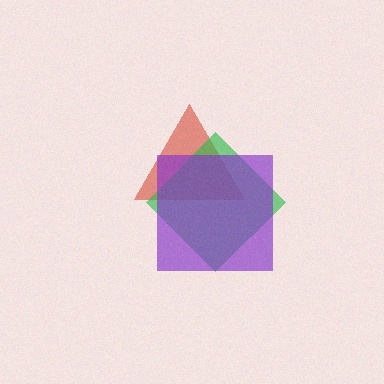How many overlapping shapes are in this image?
There are 3 overlapping shapes in the image.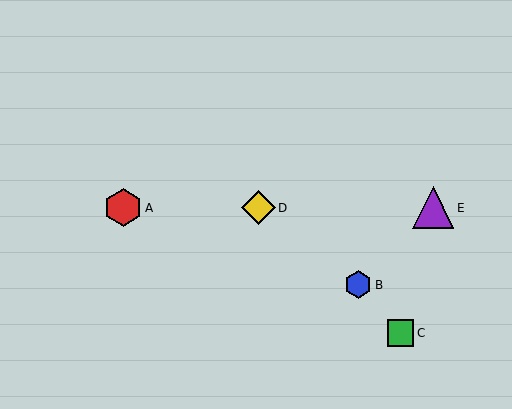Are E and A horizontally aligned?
Yes, both are at y≈208.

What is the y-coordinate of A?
Object A is at y≈208.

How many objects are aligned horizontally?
3 objects (A, D, E) are aligned horizontally.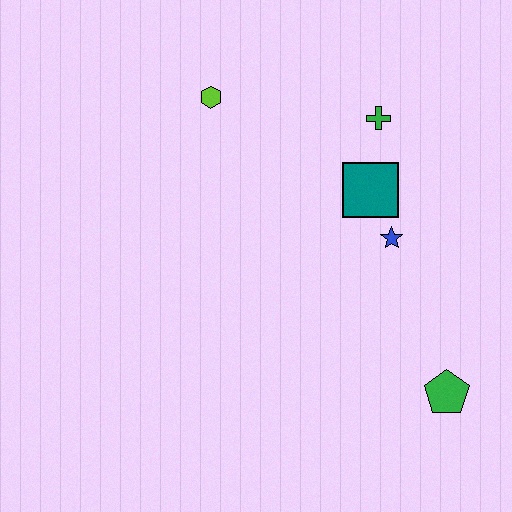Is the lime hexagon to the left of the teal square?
Yes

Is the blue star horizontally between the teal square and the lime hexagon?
No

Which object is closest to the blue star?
The teal square is closest to the blue star.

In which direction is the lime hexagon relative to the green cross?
The lime hexagon is to the left of the green cross.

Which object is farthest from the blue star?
The lime hexagon is farthest from the blue star.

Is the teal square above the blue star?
Yes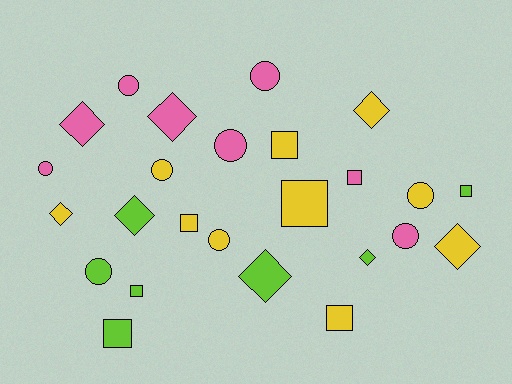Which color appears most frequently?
Yellow, with 10 objects.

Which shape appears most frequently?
Circle, with 9 objects.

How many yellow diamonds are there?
There are 3 yellow diamonds.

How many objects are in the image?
There are 25 objects.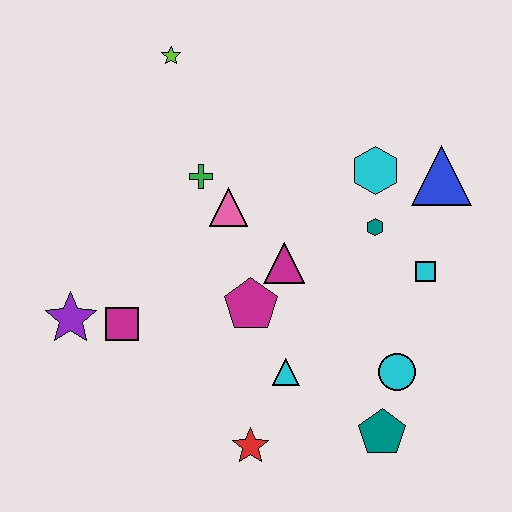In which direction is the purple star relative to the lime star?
The purple star is below the lime star.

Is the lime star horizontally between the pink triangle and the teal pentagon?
No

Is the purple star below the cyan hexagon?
Yes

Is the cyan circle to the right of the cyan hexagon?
Yes